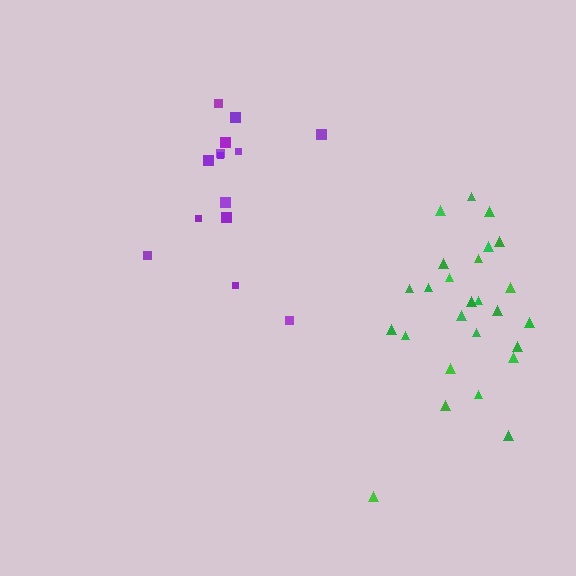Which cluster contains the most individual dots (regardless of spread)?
Green (26).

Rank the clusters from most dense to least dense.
green, purple.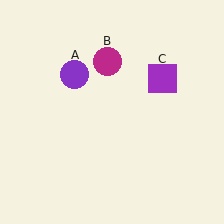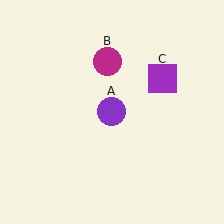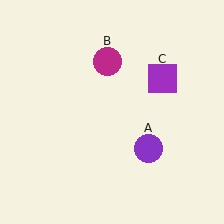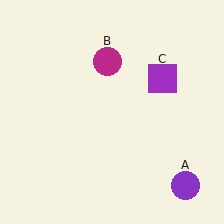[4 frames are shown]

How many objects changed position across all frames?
1 object changed position: purple circle (object A).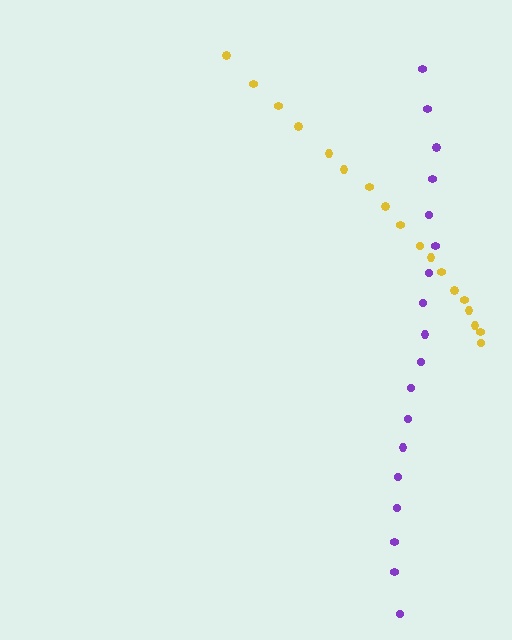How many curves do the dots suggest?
There are 2 distinct paths.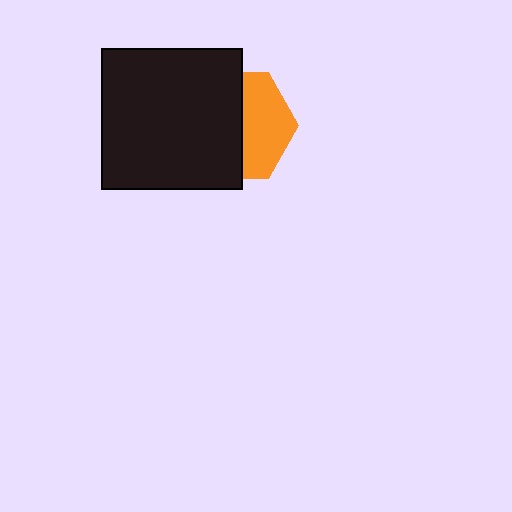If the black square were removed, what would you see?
You would see the complete orange hexagon.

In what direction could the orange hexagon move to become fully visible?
The orange hexagon could move right. That would shift it out from behind the black square entirely.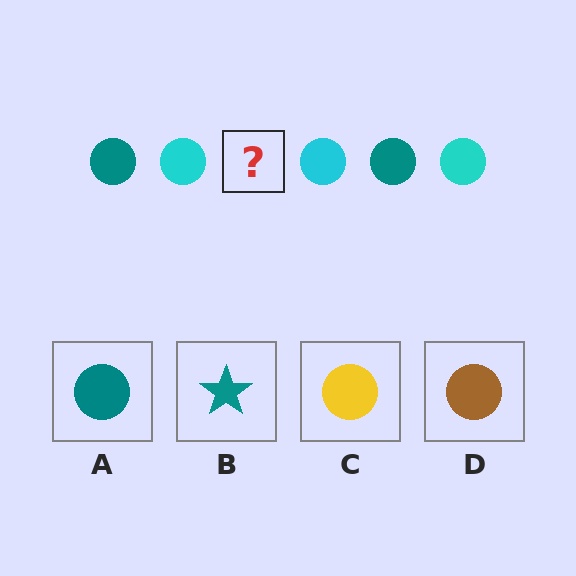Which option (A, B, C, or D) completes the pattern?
A.